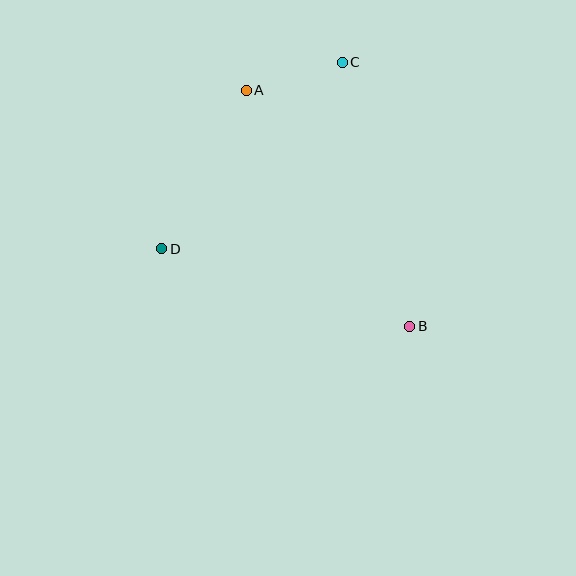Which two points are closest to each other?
Points A and C are closest to each other.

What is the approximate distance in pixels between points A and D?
The distance between A and D is approximately 179 pixels.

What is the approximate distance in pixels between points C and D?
The distance between C and D is approximately 260 pixels.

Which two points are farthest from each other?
Points A and B are farthest from each other.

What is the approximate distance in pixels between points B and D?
The distance between B and D is approximately 260 pixels.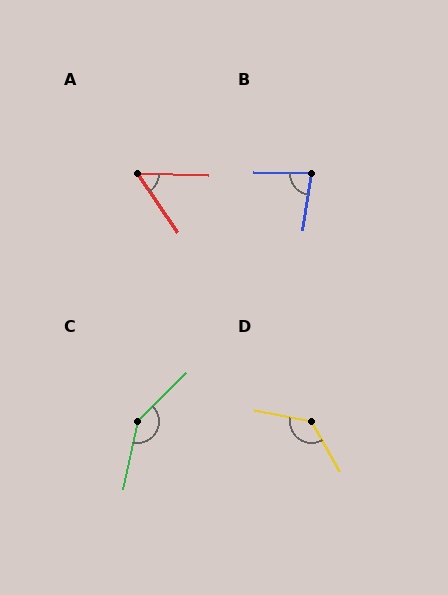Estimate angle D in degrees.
Approximately 130 degrees.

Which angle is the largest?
C, at approximately 147 degrees.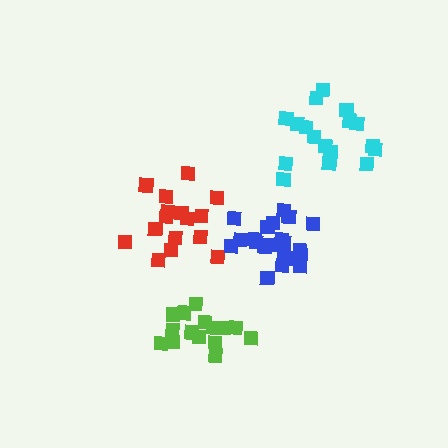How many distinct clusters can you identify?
There are 4 distinct clusters.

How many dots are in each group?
Group 1: 18 dots, Group 2: 16 dots, Group 3: 21 dots, Group 4: 16 dots (71 total).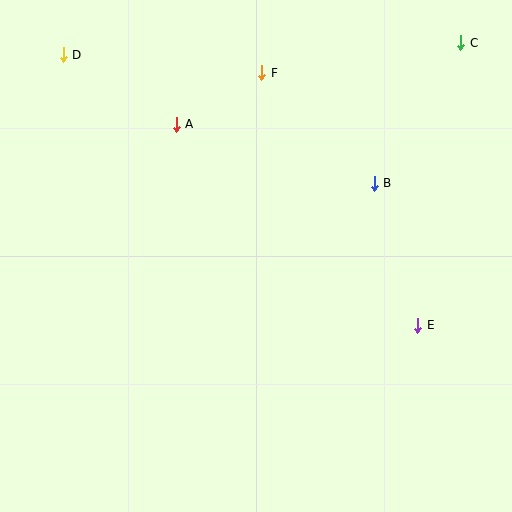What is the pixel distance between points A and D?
The distance between A and D is 133 pixels.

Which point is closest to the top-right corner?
Point C is closest to the top-right corner.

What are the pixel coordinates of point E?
Point E is at (418, 325).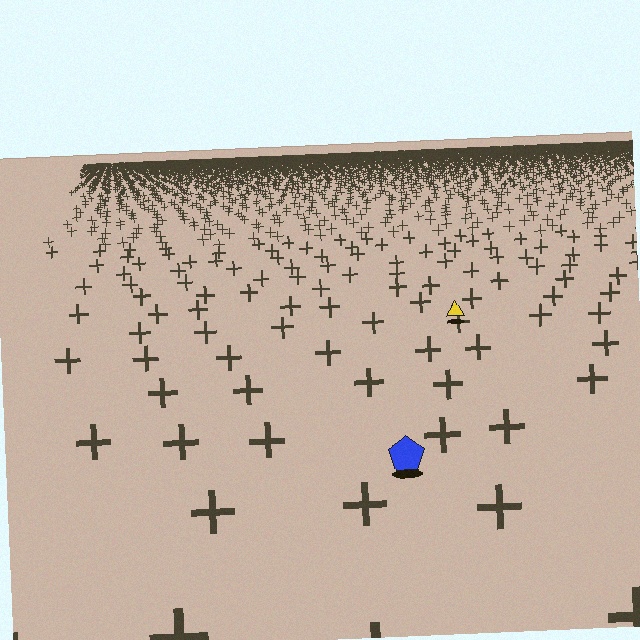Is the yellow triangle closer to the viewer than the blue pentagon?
No. The blue pentagon is closer — you can tell from the texture gradient: the ground texture is coarser near it.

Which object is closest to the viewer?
The blue pentagon is closest. The texture marks near it are larger and more spread out.